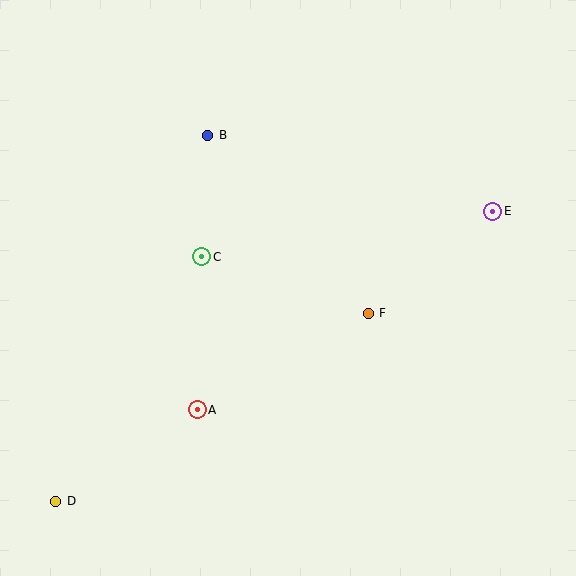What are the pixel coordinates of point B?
Point B is at (208, 135).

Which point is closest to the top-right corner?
Point E is closest to the top-right corner.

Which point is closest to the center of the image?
Point F at (368, 313) is closest to the center.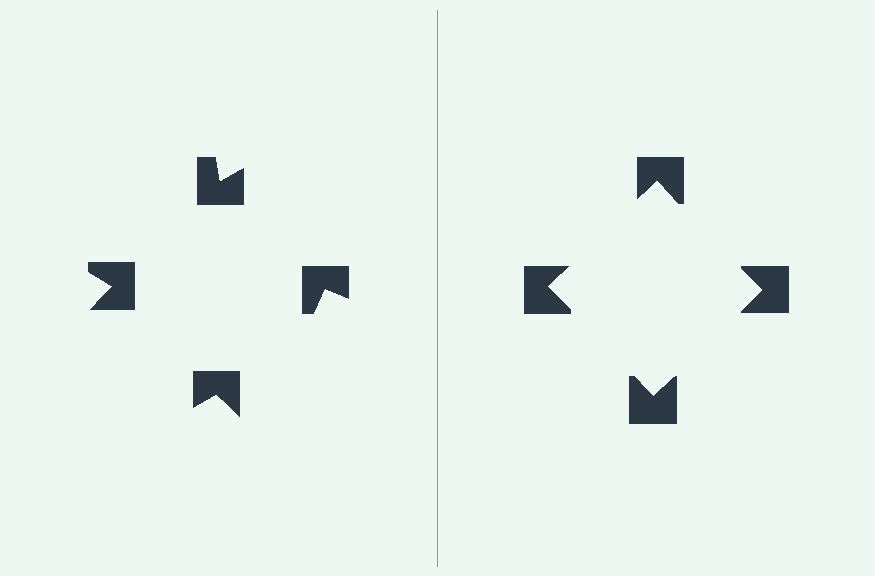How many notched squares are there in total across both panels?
8 — 4 on each side.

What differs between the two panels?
The notched squares are positioned identically on both sides; only the wedge orientations differ. On the right they align to a square; on the left they are misaligned.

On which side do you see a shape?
An illusory square appears on the right side. On the left side the wedge cuts are rotated, so no coherent shape forms.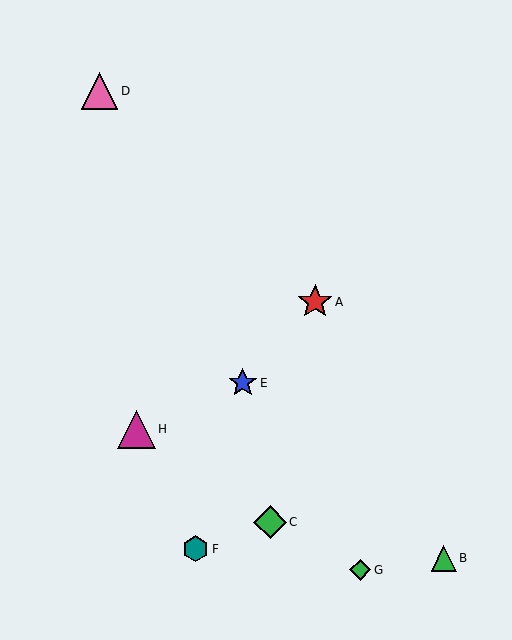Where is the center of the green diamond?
The center of the green diamond is at (270, 522).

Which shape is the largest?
The magenta triangle (labeled H) is the largest.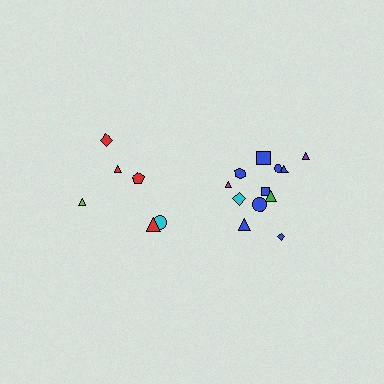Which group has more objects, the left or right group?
The right group.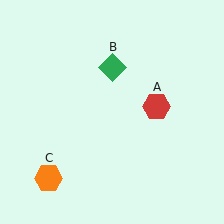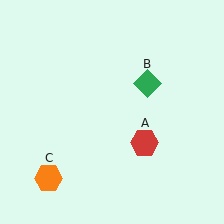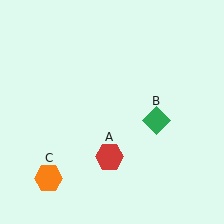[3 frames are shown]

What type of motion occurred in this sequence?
The red hexagon (object A), green diamond (object B) rotated clockwise around the center of the scene.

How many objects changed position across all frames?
2 objects changed position: red hexagon (object A), green diamond (object B).